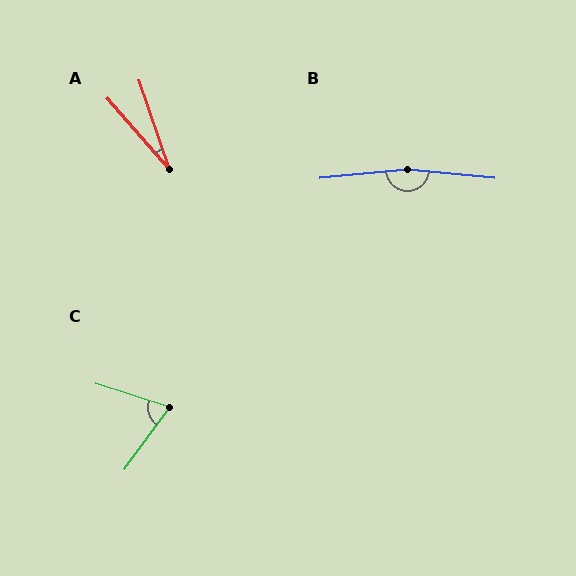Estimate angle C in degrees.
Approximately 71 degrees.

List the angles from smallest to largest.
A (22°), C (71°), B (169°).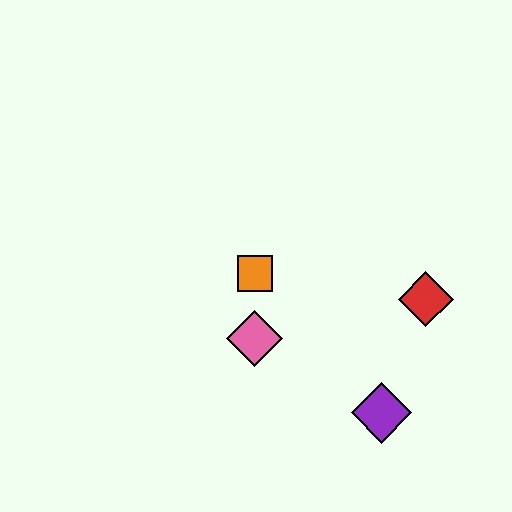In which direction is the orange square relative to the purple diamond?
The orange square is above the purple diamond.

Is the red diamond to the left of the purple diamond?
No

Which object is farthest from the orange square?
The purple diamond is farthest from the orange square.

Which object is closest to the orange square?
The pink diamond is closest to the orange square.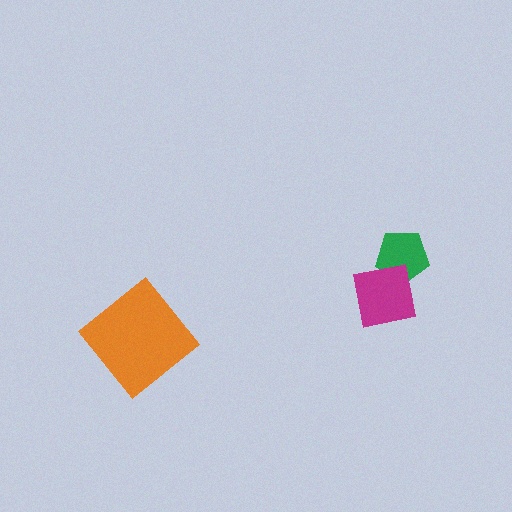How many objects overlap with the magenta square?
1 object overlaps with the magenta square.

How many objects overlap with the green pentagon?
1 object overlaps with the green pentagon.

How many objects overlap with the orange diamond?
0 objects overlap with the orange diamond.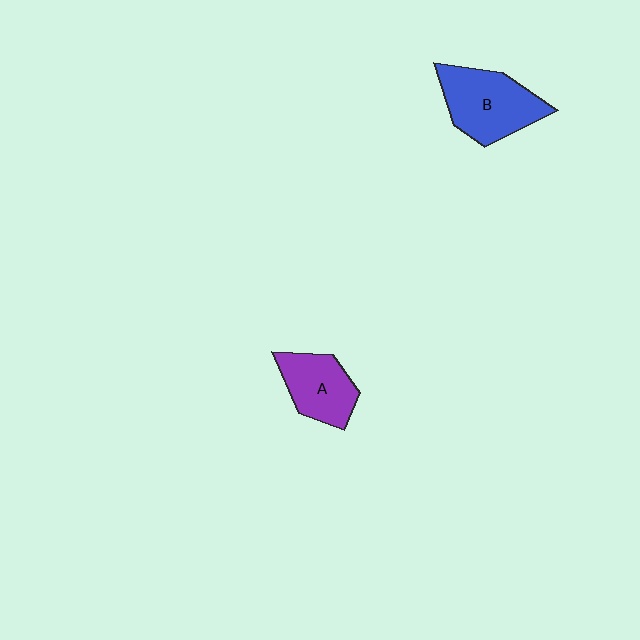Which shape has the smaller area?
Shape A (purple).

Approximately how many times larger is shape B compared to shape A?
Approximately 1.4 times.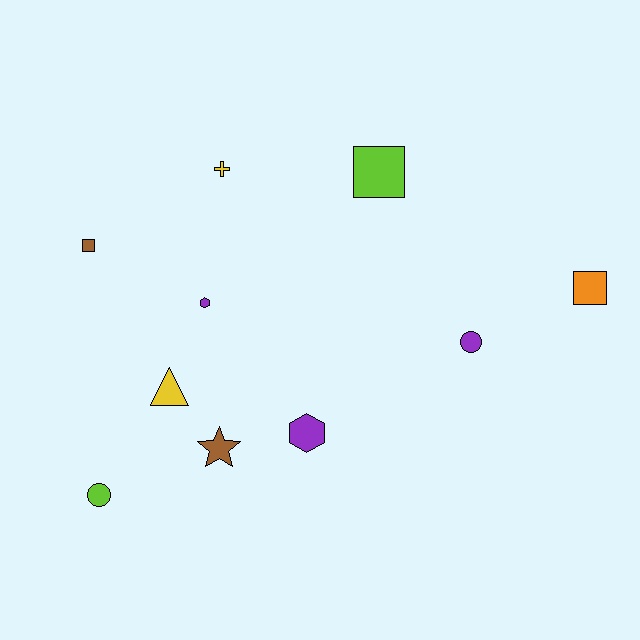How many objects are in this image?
There are 10 objects.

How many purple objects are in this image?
There are 3 purple objects.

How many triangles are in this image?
There is 1 triangle.